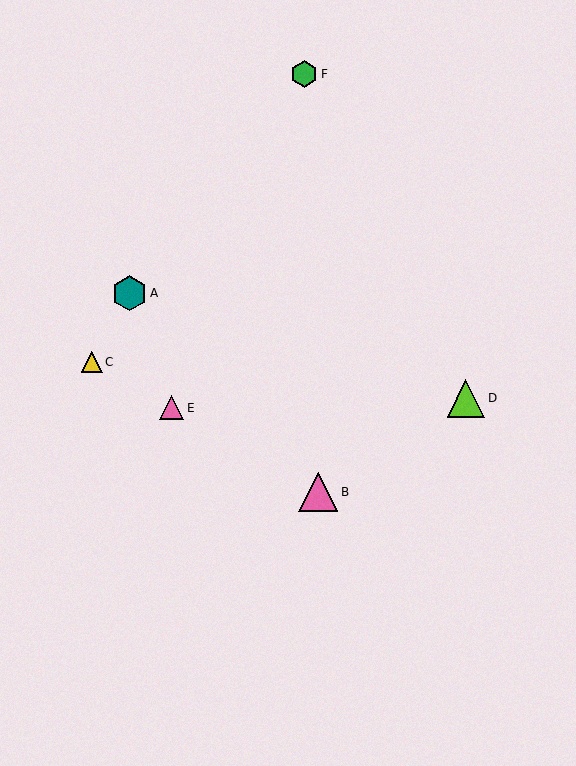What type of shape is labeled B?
Shape B is a pink triangle.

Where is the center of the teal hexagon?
The center of the teal hexagon is at (130, 293).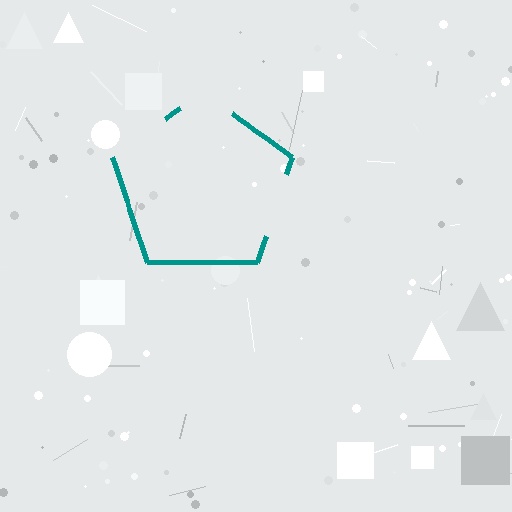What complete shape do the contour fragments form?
The contour fragments form a pentagon.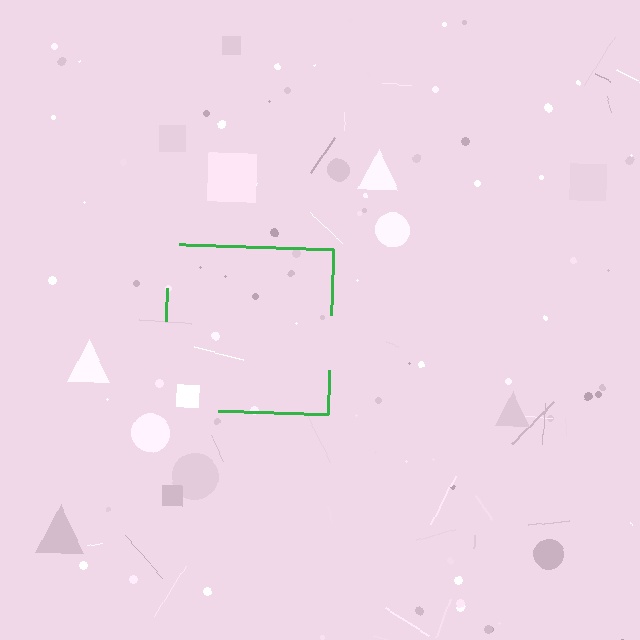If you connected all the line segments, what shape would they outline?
They would outline a square.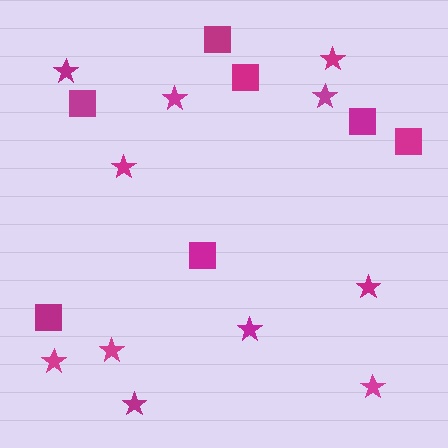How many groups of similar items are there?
There are 2 groups: one group of stars (11) and one group of squares (7).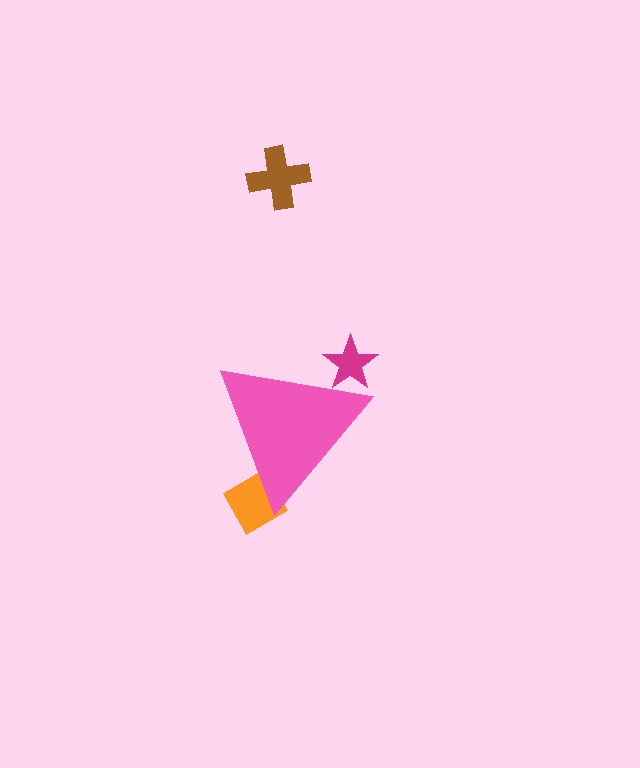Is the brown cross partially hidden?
No, the brown cross is fully visible.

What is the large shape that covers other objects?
A pink triangle.